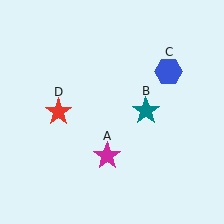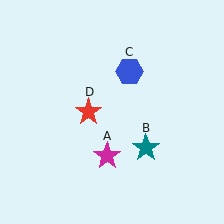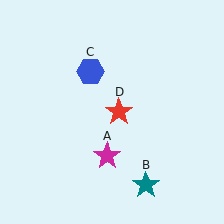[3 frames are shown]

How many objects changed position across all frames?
3 objects changed position: teal star (object B), blue hexagon (object C), red star (object D).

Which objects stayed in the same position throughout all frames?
Magenta star (object A) remained stationary.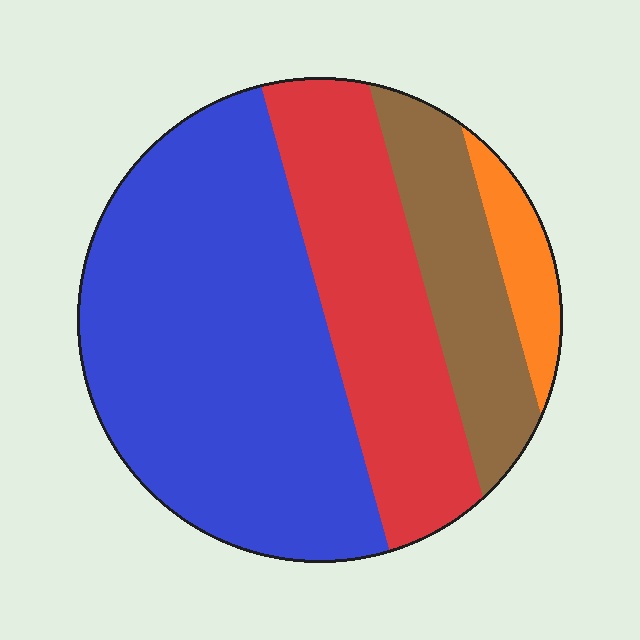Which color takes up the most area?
Blue, at roughly 50%.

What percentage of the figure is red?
Red covers roughly 25% of the figure.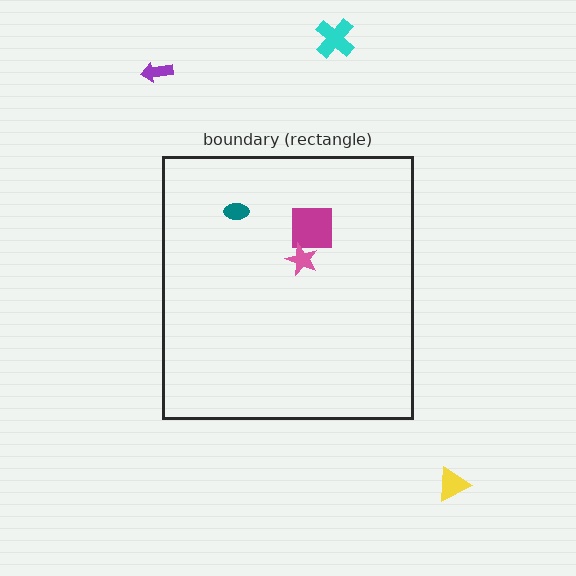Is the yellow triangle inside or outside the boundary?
Outside.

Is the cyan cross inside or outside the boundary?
Outside.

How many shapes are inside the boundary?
3 inside, 3 outside.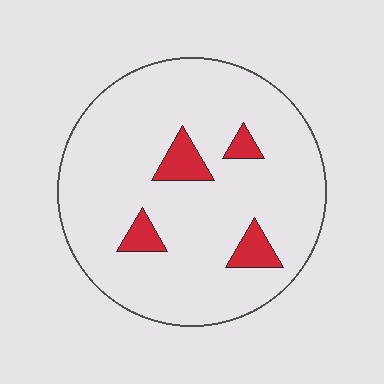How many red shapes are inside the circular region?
4.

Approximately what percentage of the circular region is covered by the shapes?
Approximately 10%.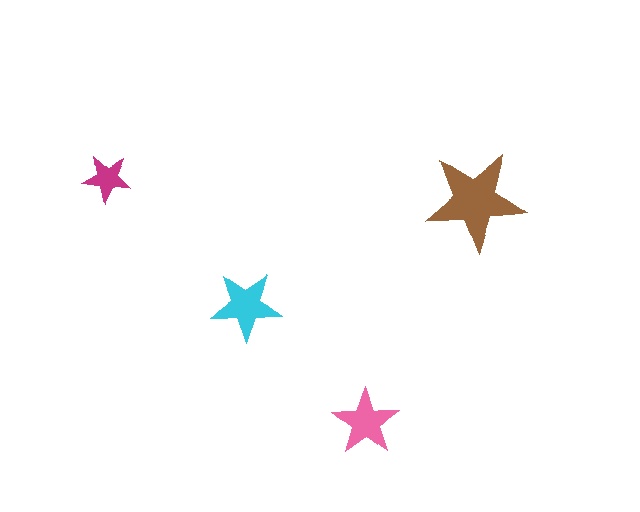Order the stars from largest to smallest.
the brown one, the cyan one, the pink one, the magenta one.